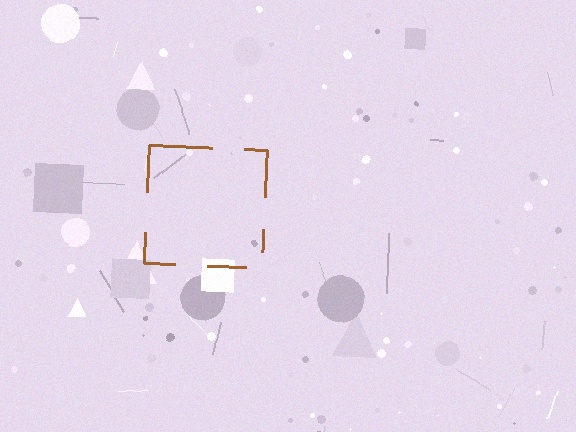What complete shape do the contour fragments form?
The contour fragments form a square.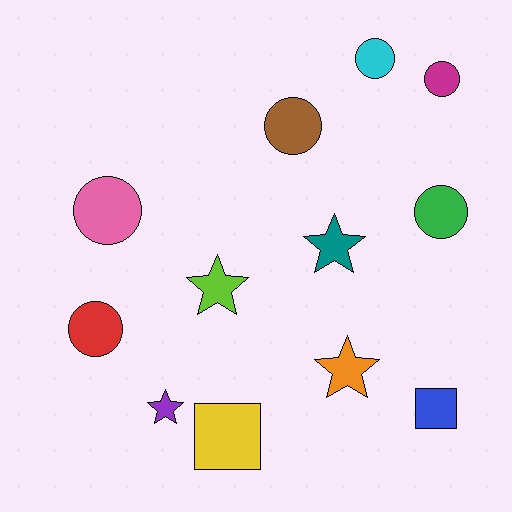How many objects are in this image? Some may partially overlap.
There are 12 objects.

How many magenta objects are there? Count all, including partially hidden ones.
There is 1 magenta object.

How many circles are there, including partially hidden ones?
There are 6 circles.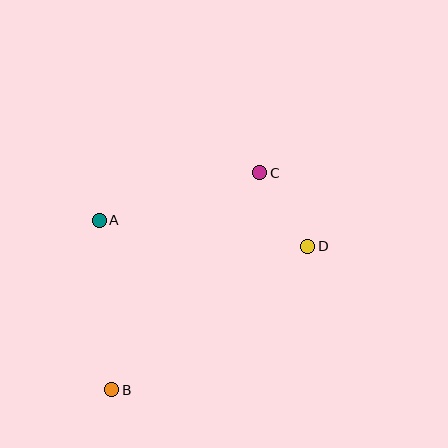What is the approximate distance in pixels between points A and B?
The distance between A and B is approximately 170 pixels.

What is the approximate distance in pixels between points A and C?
The distance between A and C is approximately 167 pixels.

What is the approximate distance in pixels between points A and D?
The distance between A and D is approximately 210 pixels.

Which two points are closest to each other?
Points C and D are closest to each other.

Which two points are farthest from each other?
Points B and C are farthest from each other.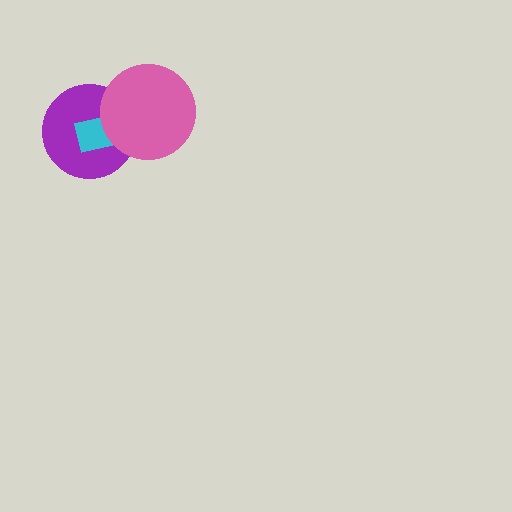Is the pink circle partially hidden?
No, no other shape covers it.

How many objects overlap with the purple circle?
2 objects overlap with the purple circle.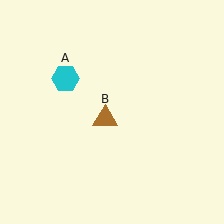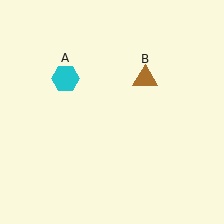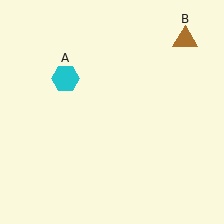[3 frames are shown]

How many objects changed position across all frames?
1 object changed position: brown triangle (object B).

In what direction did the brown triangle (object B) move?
The brown triangle (object B) moved up and to the right.